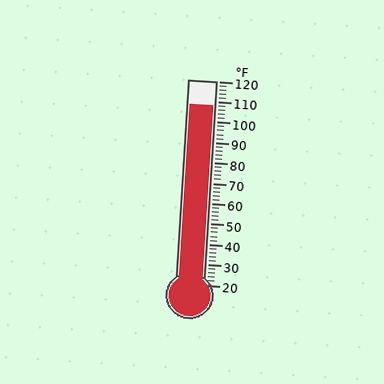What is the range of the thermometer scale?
The thermometer scale ranges from 20°F to 120°F.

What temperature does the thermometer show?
The thermometer shows approximately 108°F.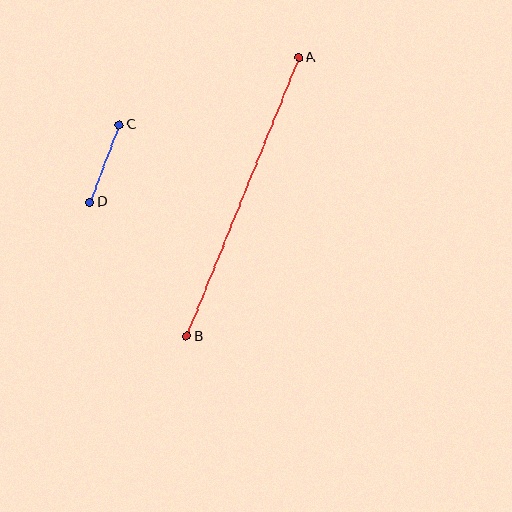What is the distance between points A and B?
The distance is approximately 300 pixels.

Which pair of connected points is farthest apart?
Points A and B are farthest apart.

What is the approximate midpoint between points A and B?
The midpoint is at approximately (243, 197) pixels.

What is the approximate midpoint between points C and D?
The midpoint is at approximately (105, 163) pixels.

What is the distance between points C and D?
The distance is approximately 83 pixels.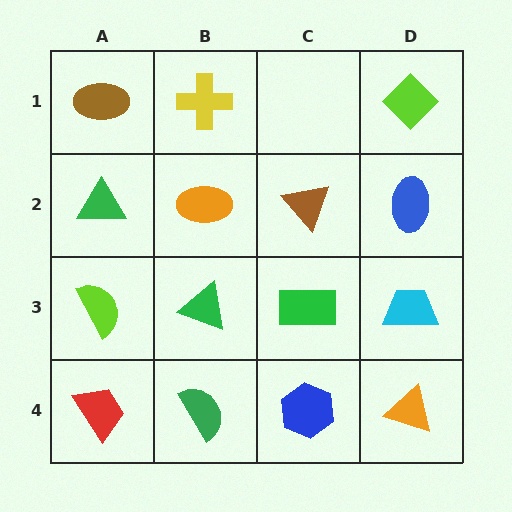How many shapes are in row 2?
4 shapes.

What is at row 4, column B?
A green semicircle.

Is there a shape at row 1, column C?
No, that cell is empty.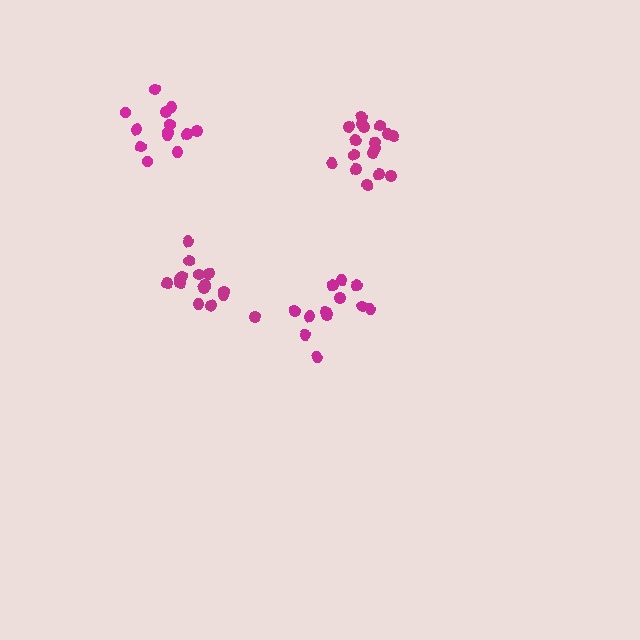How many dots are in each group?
Group 1: 17 dots, Group 2: 13 dots, Group 3: 12 dots, Group 4: 15 dots (57 total).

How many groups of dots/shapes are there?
There are 4 groups.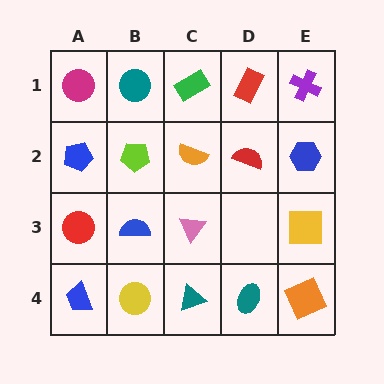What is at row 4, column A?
A blue trapezoid.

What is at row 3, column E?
A yellow square.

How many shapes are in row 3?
4 shapes.